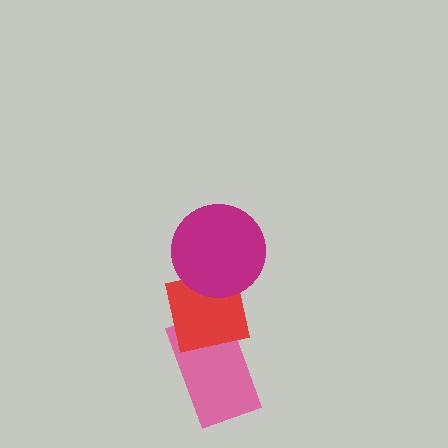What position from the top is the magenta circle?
The magenta circle is 1st from the top.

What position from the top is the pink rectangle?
The pink rectangle is 3rd from the top.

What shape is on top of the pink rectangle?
The red square is on top of the pink rectangle.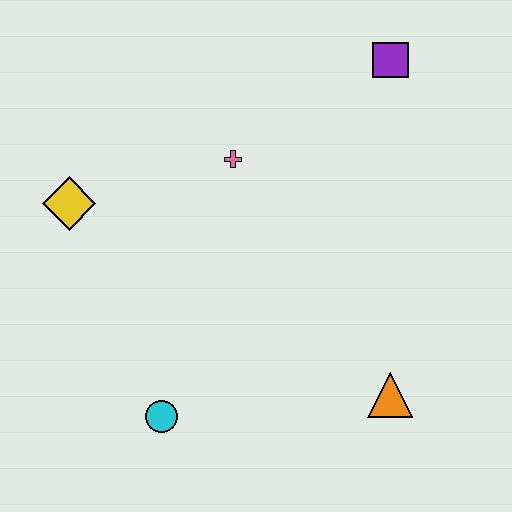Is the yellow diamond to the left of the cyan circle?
Yes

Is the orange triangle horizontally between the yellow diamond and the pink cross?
No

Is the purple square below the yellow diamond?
No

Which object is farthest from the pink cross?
The orange triangle is farthest from the pink cross.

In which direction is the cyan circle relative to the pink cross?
The cyan circle is below the pink cross.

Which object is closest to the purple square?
The pink cross is closest to the purple square.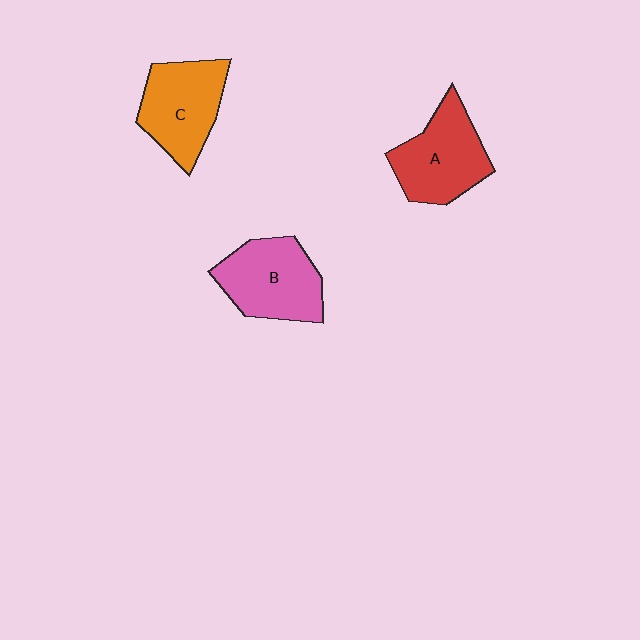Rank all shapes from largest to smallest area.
From largest to smallest: B (pink), A (red), C (orange).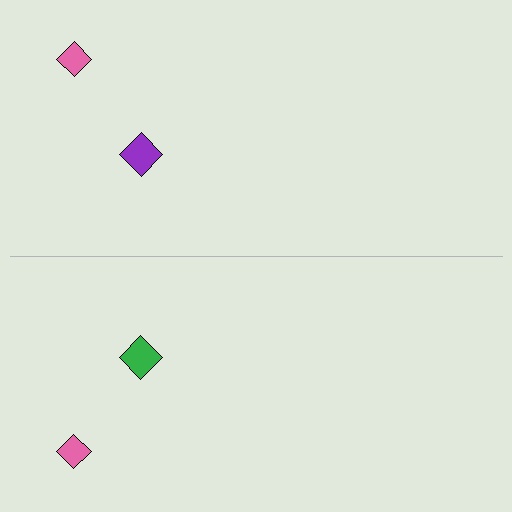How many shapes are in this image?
There are 4 shapes in this image.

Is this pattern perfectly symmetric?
No, the pattern is not perfectly symmetric. The green diamond on the bottom side breaks the symmetry — its mirror counterpart is purple.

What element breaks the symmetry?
The green diamond on the bottom side breaks the symmetry — its mirror counterpart is purple.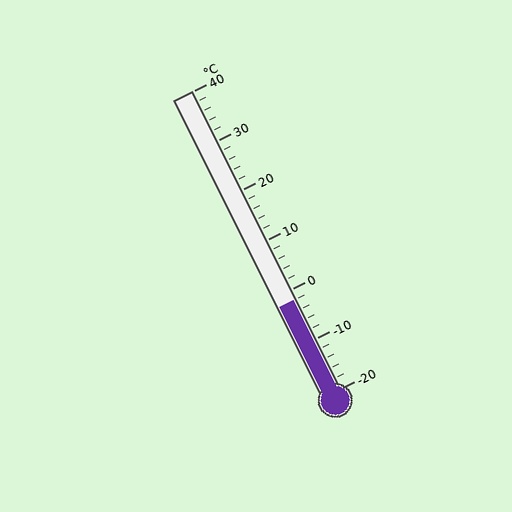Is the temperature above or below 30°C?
The temperature is below 30°C.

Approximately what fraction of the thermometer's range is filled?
The thermometer is filled to approximately 30% of its range.